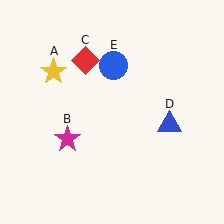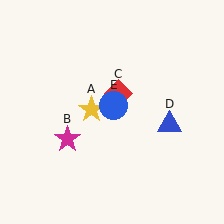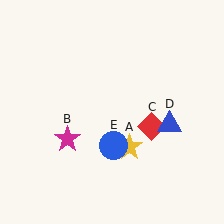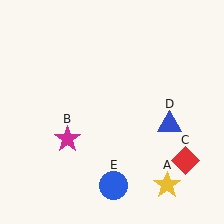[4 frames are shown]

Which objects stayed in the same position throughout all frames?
Magenta star (object B) and blue triangle (object D) remained stationary.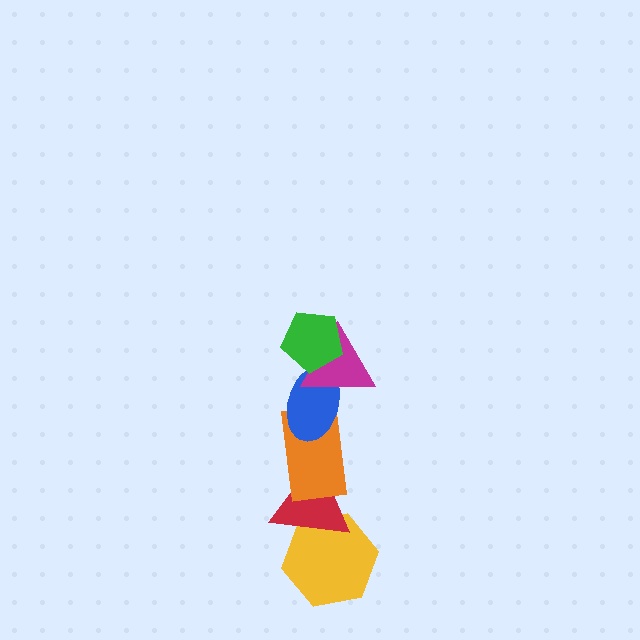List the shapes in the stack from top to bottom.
From top to bottom: the green pentagon, the magenta triangle, the blue ellipse, the orange rectangle, the red triangle, the yellow hexagon.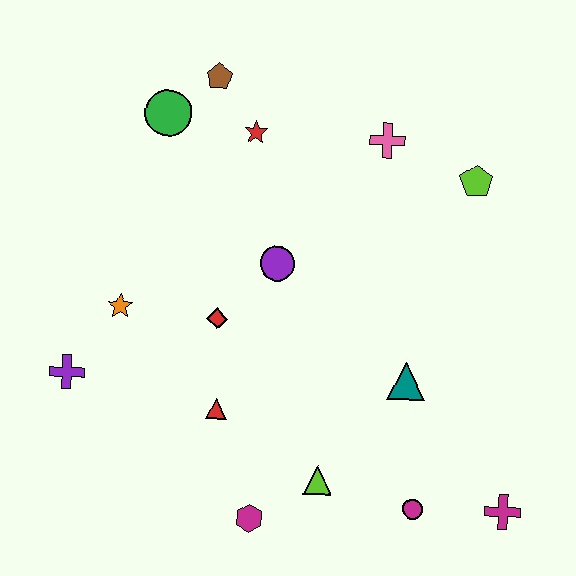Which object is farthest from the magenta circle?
The brown pentagon is farthest from the magenta circle.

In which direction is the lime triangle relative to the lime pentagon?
The lime triangle is below the lime pentagon.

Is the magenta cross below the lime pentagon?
Yes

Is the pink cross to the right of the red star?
Yes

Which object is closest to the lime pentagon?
The pink cross is closest to the lime pentagon.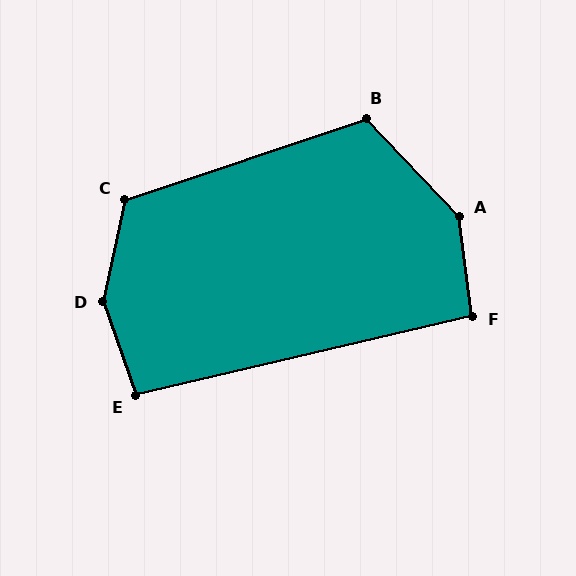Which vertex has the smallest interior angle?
F, at approximately 96 degrees.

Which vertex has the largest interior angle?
D, at approximately 148 degrees.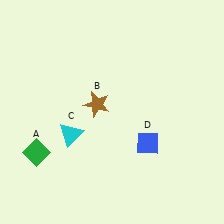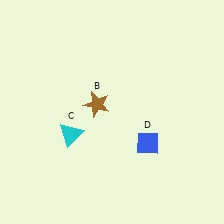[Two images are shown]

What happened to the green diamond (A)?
The green diamond (A) was removed in Image 2. It was in the bottom-left area of Image 1.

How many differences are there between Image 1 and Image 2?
There is 1 difference between the two images.